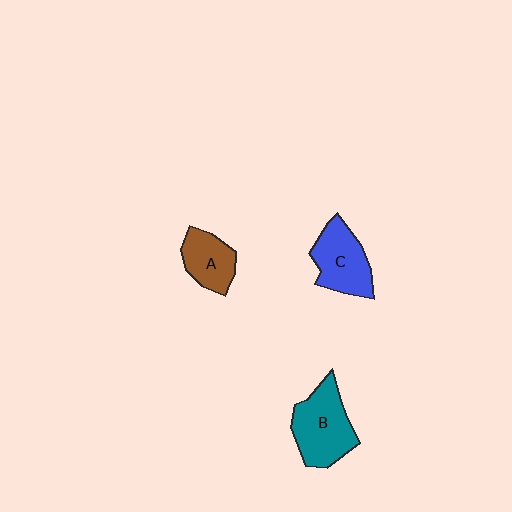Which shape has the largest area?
Shape B (teal).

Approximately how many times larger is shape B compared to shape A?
Approximately 1.5 times.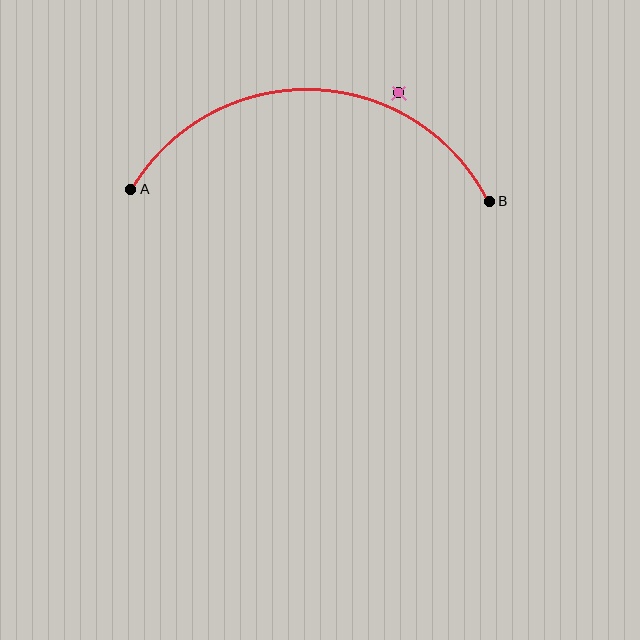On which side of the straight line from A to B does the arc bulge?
The arc bulges above the straight line connecting A and B.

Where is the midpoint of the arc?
The arc midpoint is the point on the curve farthest from the straight line joining A and B. It sits above that line.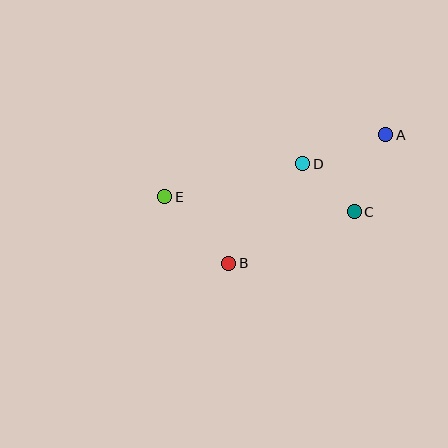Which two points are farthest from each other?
Points A and E are farthest from each other.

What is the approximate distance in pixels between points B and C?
The distance between B and C is approximately 136 pixels.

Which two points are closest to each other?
Points C and D are closest to each other.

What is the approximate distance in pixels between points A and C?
The distance between A and C is approximately 83 pixels.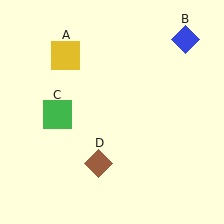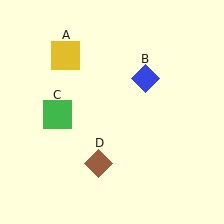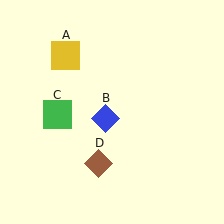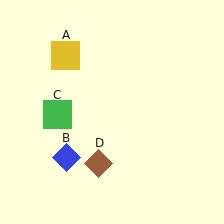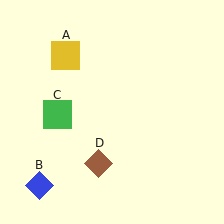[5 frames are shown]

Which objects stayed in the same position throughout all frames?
Yellow square (object A) and green square (object C) and brown diamond (object D) remained stationary.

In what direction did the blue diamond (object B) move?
The blue diamond (object B) moved down and to the left.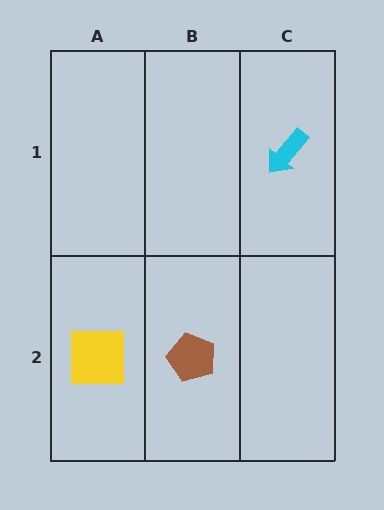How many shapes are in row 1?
1 shape.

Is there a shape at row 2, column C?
No, that cell is empty.